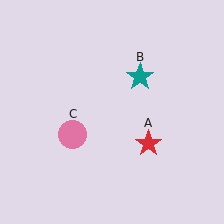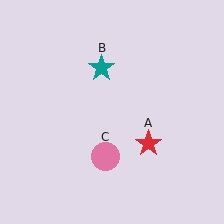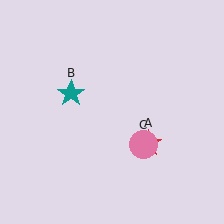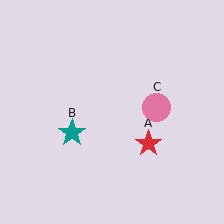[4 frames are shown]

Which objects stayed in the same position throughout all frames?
Red star (object A) remained stationary.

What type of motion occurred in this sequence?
The teal star (object B), pink circle (object C) rotated counterclockwise around the center of the scene.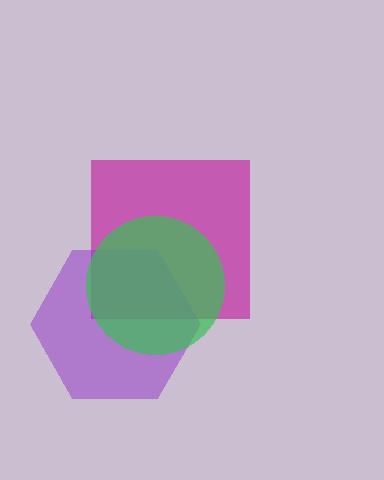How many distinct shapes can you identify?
There are 3 distinct shapes: a magenta square, a purple hexagon, a green circle.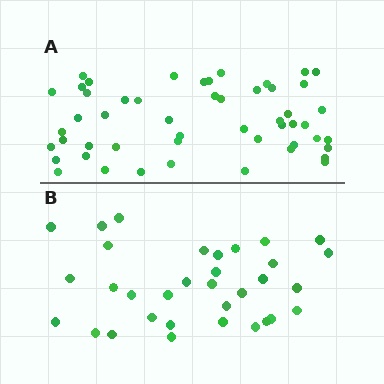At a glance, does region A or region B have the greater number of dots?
Region A (the top region) has more dots.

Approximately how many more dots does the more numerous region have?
Region A has approximately 20 more dots than region B.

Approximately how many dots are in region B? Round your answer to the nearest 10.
About 30 dots. (The exact count is 33, which rounds to 30.)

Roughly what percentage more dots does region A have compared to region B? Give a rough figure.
About 55% more.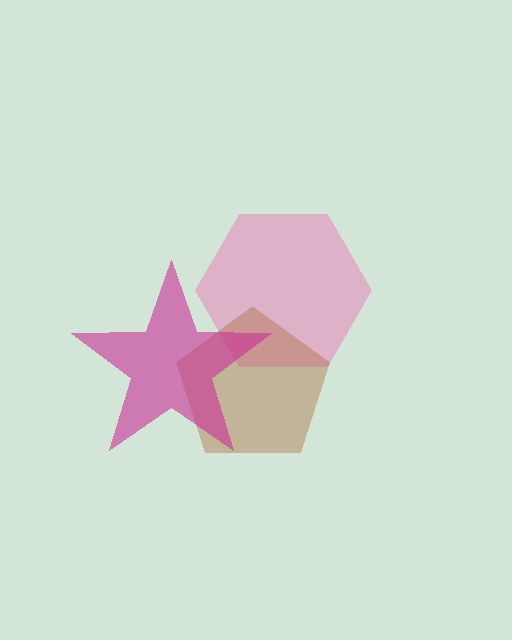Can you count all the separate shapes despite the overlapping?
Yes, there are 3 separate shapes.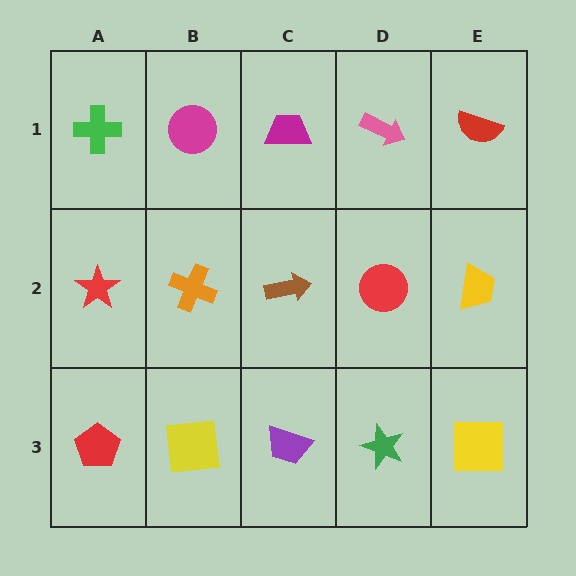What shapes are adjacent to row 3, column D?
A red circle (row 2, column D), a purple trapezoid (row 3, column C), a yellow square (row 3, column E).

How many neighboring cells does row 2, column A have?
3.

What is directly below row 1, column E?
A yellow trapezoid.